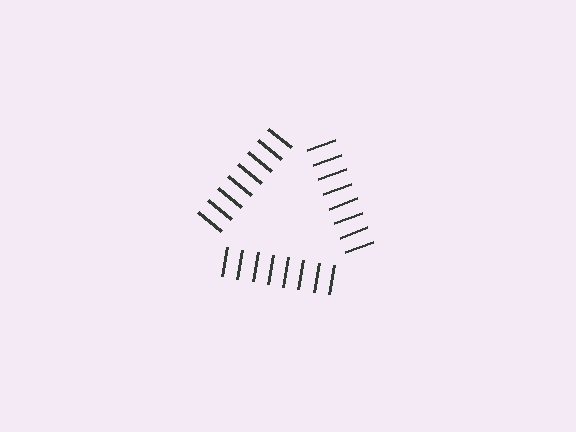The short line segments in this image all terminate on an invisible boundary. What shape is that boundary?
An illusory triangle — the line segments terminate on its edges but no continuous stroke is drawn.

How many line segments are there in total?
24 — 8 along each of the 3 edges.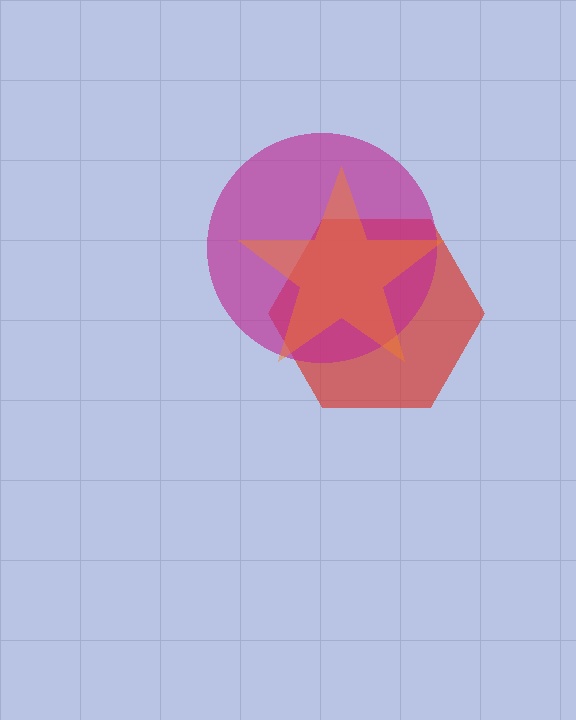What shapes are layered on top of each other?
The layered shapes are: a red hexagon, a magenta circle, an orange star.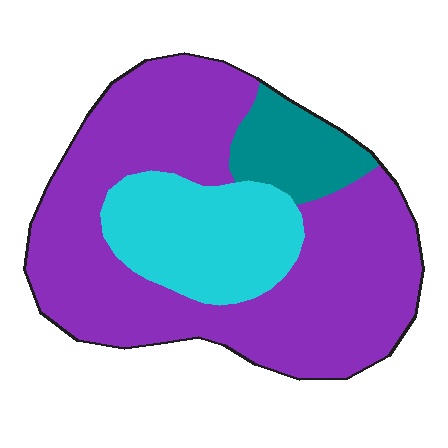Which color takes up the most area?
Purple, at roughly 65%.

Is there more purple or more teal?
Purple.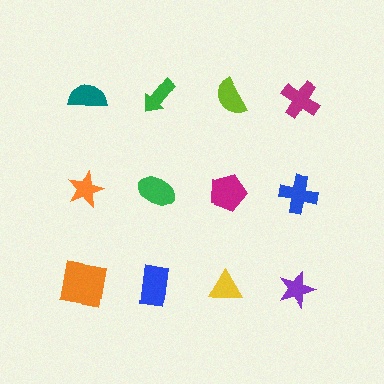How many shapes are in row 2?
4 shapes.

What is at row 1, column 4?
A magenta cross.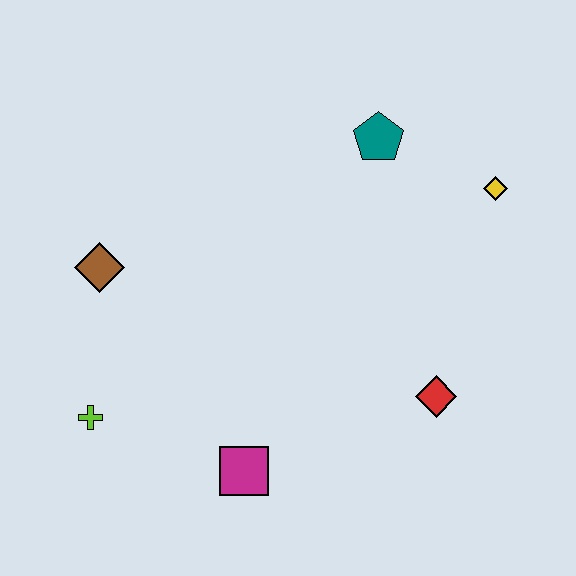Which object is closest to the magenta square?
The lime cross is closest to the magenta square.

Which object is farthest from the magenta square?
The yellow diamond is farthest from the magenta square.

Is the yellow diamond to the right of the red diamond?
Yes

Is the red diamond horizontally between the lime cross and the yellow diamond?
Yes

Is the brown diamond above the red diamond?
Yes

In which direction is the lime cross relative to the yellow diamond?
The lime cross is to the left of the yellow diamond.